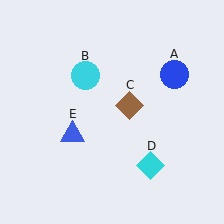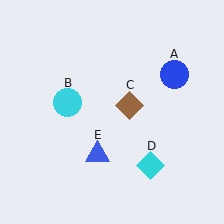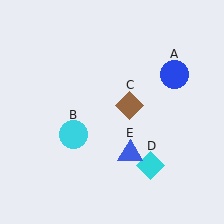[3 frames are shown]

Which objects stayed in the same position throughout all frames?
Blue circle (object A) and brown diamond (object C) and cyan diamond (object D) remained stationary.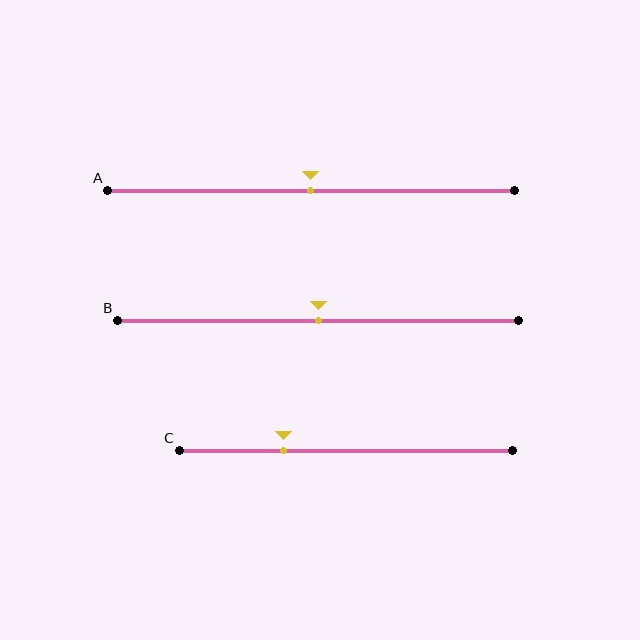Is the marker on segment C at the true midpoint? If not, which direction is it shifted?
No, the marker on segment C is shifted to the left by about 19% of the segment length.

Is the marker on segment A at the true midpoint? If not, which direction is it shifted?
Yes, the marker on segment A is at the true midpoint.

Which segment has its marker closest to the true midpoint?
Segment A has its marker closest to the true midpoint.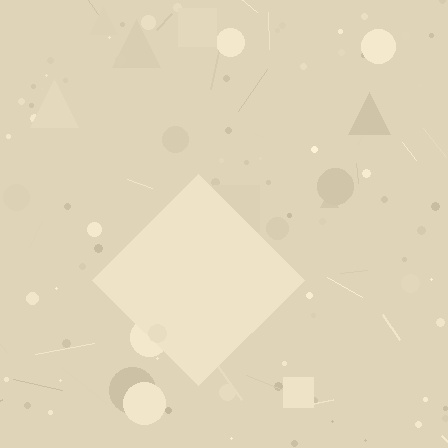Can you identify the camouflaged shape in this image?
The camouflaged shape is a diamond.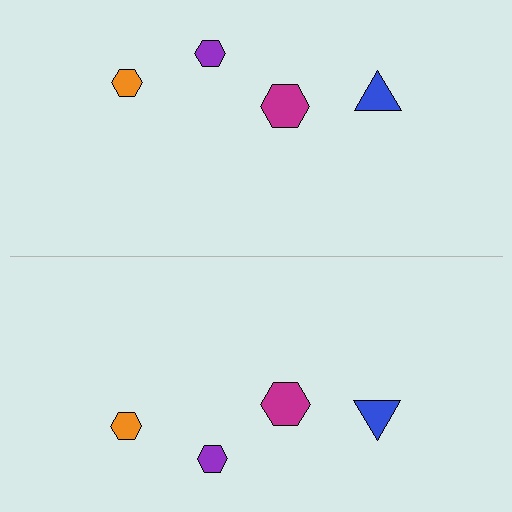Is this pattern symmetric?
Yes, this pattern has bilateral (reflection) symmetry.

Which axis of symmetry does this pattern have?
The pattern has a horizontal axis of symmetry running through the center of the image.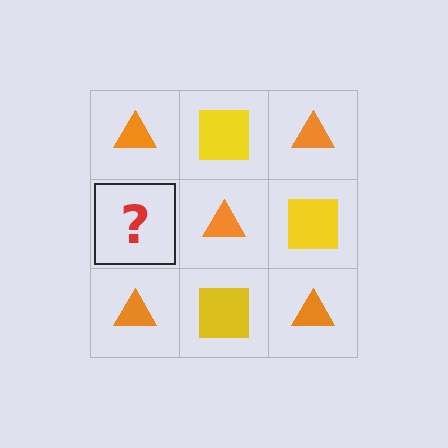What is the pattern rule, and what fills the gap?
The rule is that it alternates orange triangle and yellow square in a checkerboard pattern. The gap should be filled with a yellow square.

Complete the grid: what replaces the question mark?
The question mark should be replaced with a yellow square.